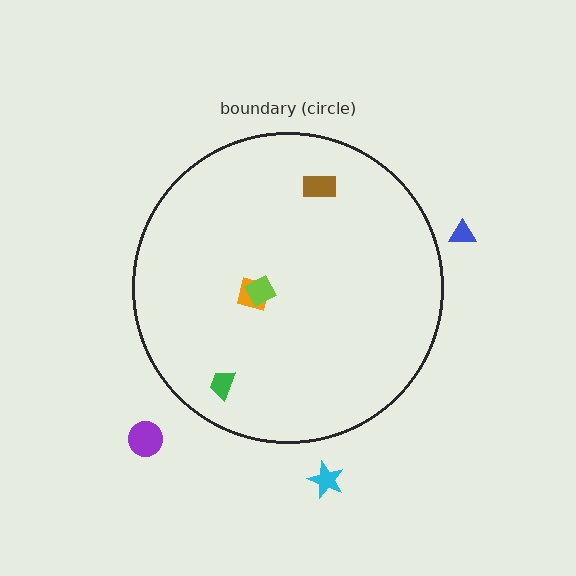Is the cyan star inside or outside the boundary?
Outside.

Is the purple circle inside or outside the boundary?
Outside.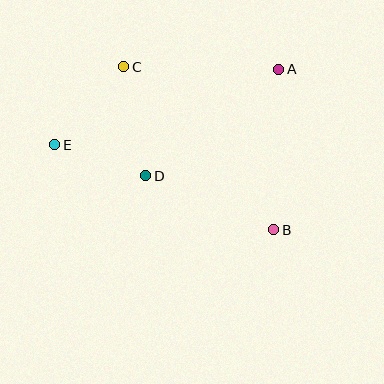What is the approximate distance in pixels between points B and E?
The distance between B and E is approximately 234 pixels.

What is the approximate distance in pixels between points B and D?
The distance between B and D is approximately 139 pixels.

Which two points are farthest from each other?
Points A and E are farthest from each other.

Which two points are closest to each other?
Points D and E are closest to each other.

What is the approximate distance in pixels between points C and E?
The distance between C and E is approximately 104 pixels.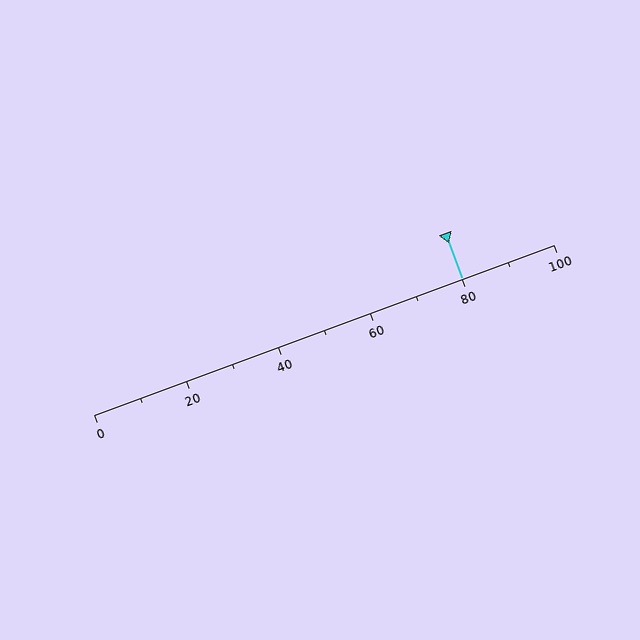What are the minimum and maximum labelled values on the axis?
The axis runs from 0 to 100.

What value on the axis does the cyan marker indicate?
The marker indicates approximately 80.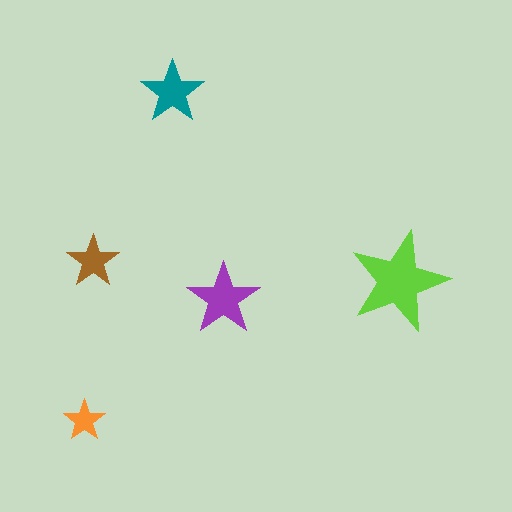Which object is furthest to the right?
The lime star is rightmost.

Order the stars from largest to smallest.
the lime one, the purple one, the teal one, the brown one, the orange one.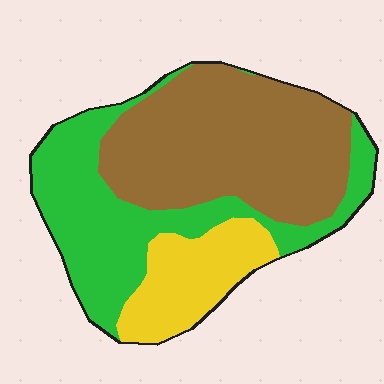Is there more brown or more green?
Brown.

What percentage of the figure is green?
Green covers about 35% of the figure.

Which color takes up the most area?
Brown, at roughly 45%.